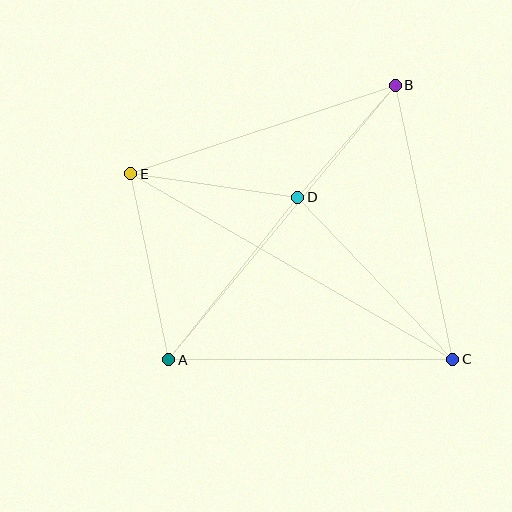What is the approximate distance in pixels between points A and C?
The distance between A and C is approximately 284 pixels.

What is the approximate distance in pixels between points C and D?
The distance between C and D is approximately 224 pixels.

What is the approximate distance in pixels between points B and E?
The distance between B and E is approximately 279 pixels.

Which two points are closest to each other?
Points B and D are closest to each other.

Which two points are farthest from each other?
Points C and E are farthest from each other.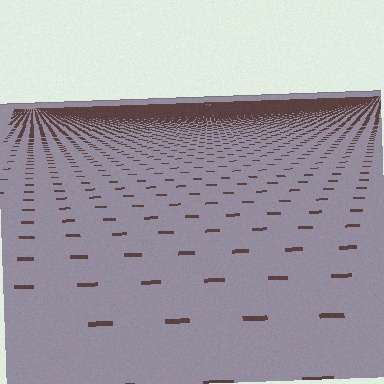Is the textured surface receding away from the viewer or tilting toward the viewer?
The surface is receding away from the viewer. Texture elements get smaller and denser toward the top.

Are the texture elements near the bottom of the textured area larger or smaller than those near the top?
Larger. Near the bottom, elements are closer to the viewer and appear at a bigger on-screen size.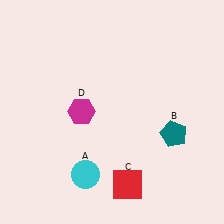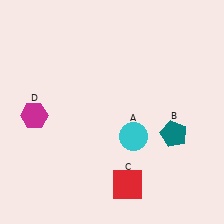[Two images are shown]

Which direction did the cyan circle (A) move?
The cyan circle (A) moved right.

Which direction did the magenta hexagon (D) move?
The magenta hexagon (D) moved left.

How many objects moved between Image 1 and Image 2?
2 objects moved between the two images.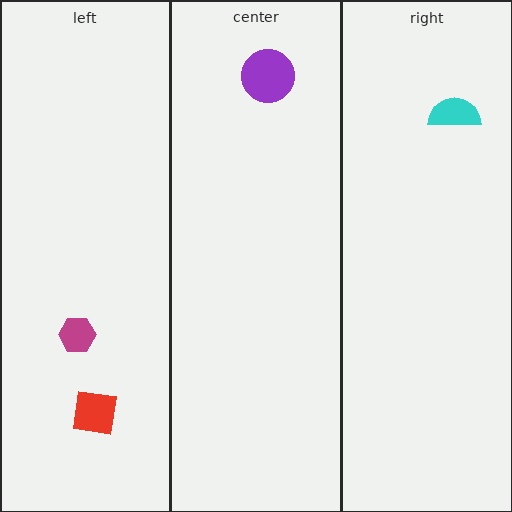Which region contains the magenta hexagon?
The left region.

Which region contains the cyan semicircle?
The right region.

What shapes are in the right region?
The cyan semicircle.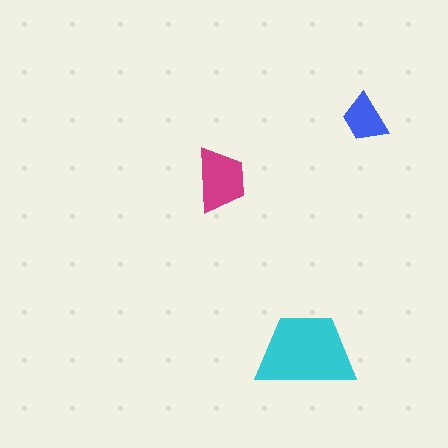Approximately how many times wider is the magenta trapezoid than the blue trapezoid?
About 1.5 times wider.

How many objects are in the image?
There are 3 objects in the image.